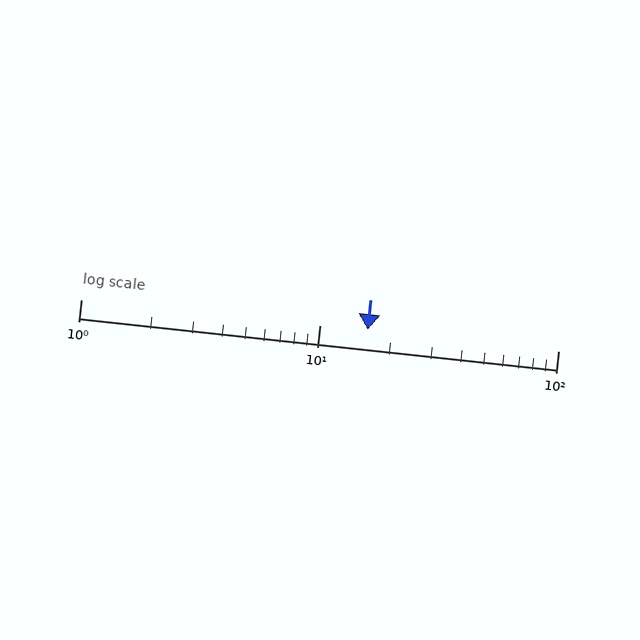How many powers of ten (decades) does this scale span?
The scale spans 2 decades, from 1 to 100.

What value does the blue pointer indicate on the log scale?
The pointer indicates approximately 16.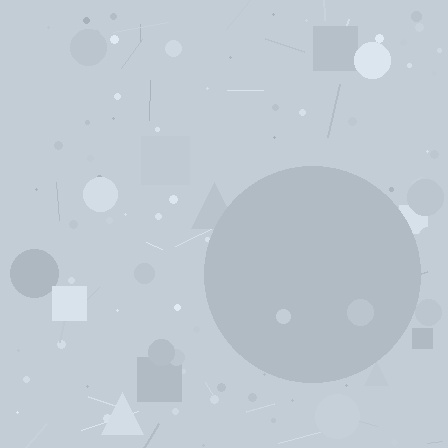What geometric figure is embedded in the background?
A circle is embedded in the background.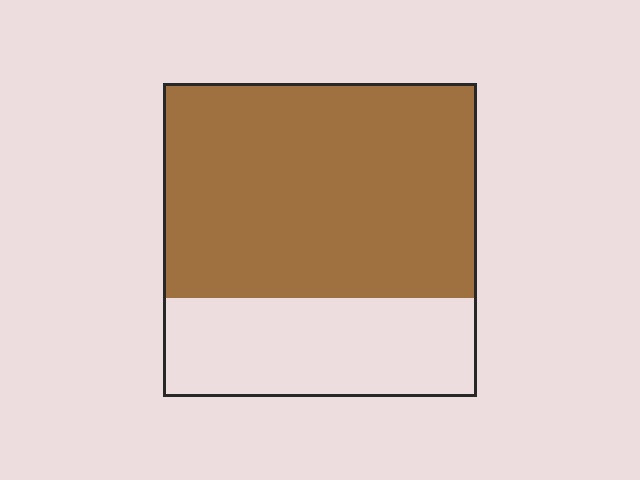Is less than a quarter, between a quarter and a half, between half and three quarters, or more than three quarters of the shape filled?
Between half and three quarters.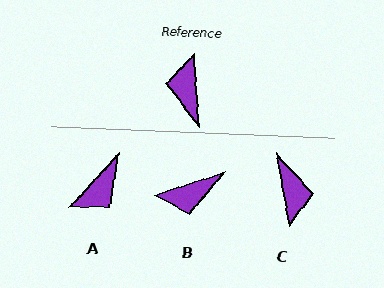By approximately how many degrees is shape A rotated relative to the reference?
Approximately 134 degrees counter-clockwise.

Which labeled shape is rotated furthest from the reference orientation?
C, about 173 degrees away.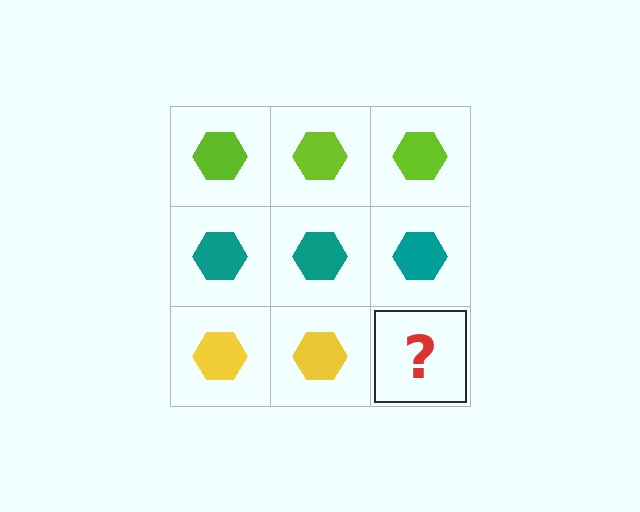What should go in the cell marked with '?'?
The missing cell should contain a yellow hexagon.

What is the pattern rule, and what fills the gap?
The rule is that each row has a consistent color. The gap should be filled with a yellow hexagon.